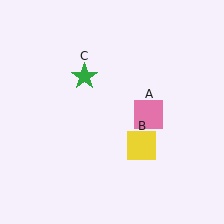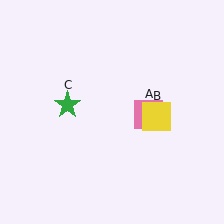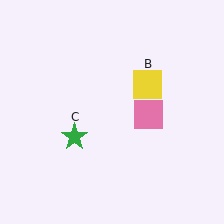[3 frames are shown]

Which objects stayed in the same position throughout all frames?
Pink square (object A) remained stationary.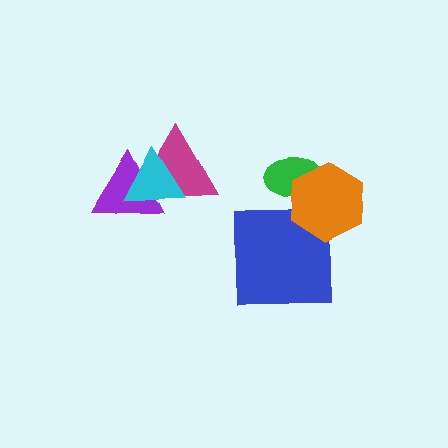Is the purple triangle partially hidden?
Yes, it is partially covered by another shape.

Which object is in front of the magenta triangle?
The cyan triangle is in front of the magenta triangle.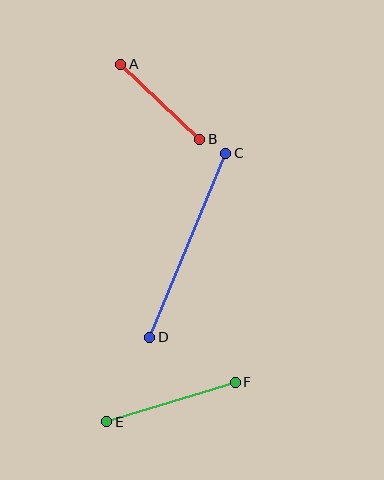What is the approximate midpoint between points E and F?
The midpoint is at approximately (171, 402) pixels.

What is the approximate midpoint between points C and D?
The midpoint is at approximately (188, 245) pixels.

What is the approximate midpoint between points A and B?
The midpoint is at approximately (160, 102) pixels.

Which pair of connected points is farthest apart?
Points C and D are farthest apart.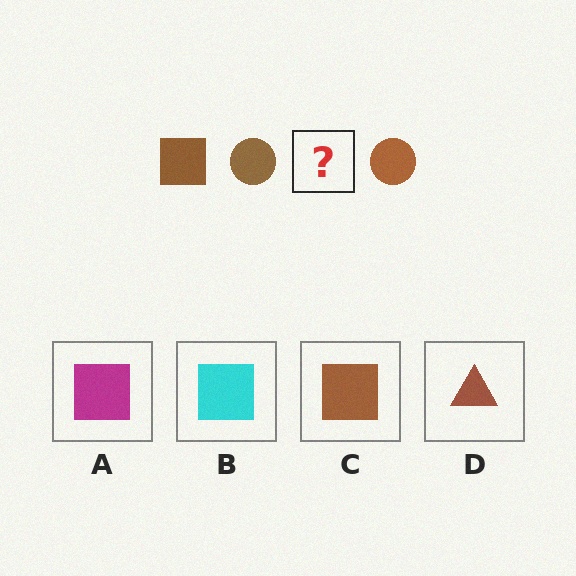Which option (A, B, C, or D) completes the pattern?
C.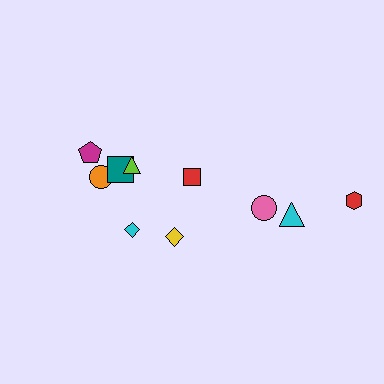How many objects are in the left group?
There are 6 objects.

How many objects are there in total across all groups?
There are 10 objects.